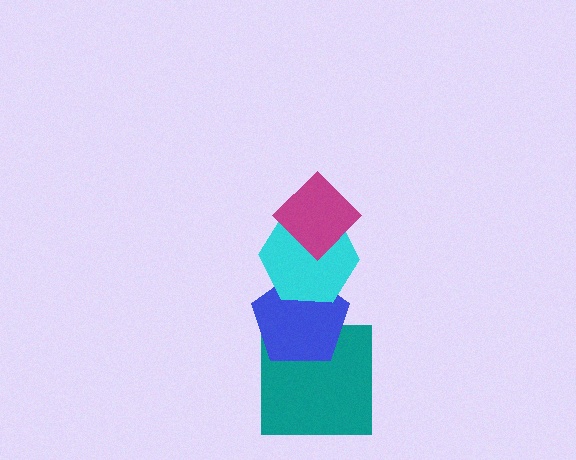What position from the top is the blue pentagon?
The blue pentagon is 3rd from the top.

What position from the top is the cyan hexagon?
The cyan hexagon is 2nd from the top.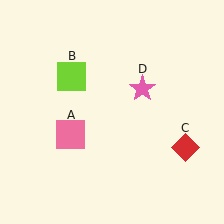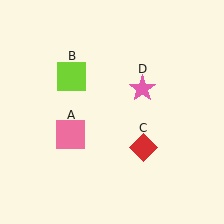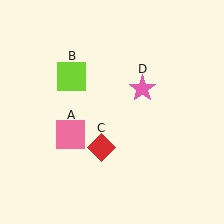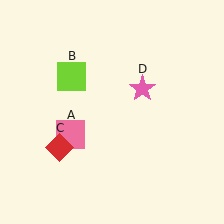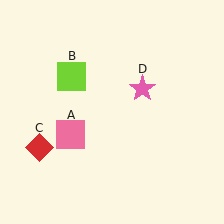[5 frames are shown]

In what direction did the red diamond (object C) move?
The red diamond (object C) moved left.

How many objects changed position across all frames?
1 object changed position: red diamond (object C).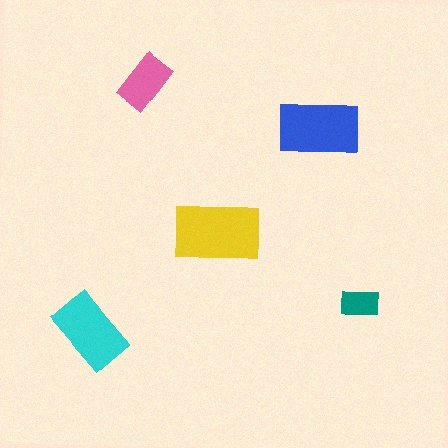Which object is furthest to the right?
The teal rectangle is rightmost.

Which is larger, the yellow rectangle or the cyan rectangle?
The yellow one.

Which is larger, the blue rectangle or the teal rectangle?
The blue one.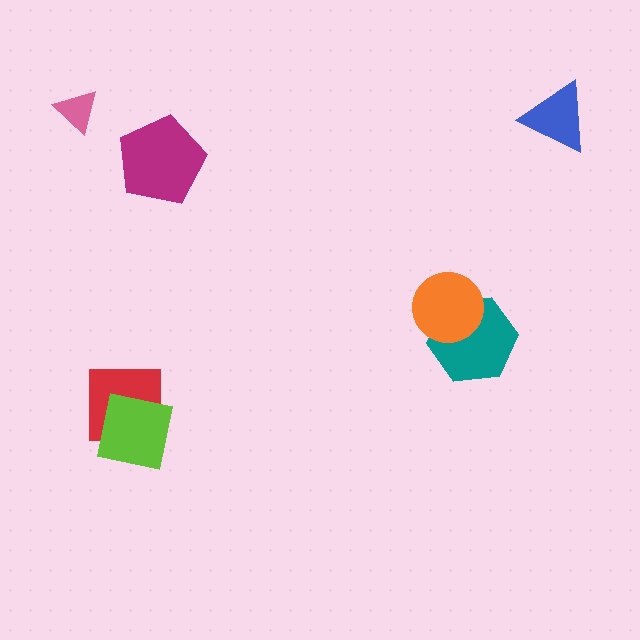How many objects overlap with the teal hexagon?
1 object overlaps with the teal hexagon.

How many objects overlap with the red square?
1 object overlaps with the red square.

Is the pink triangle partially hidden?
No, no other shape covers it.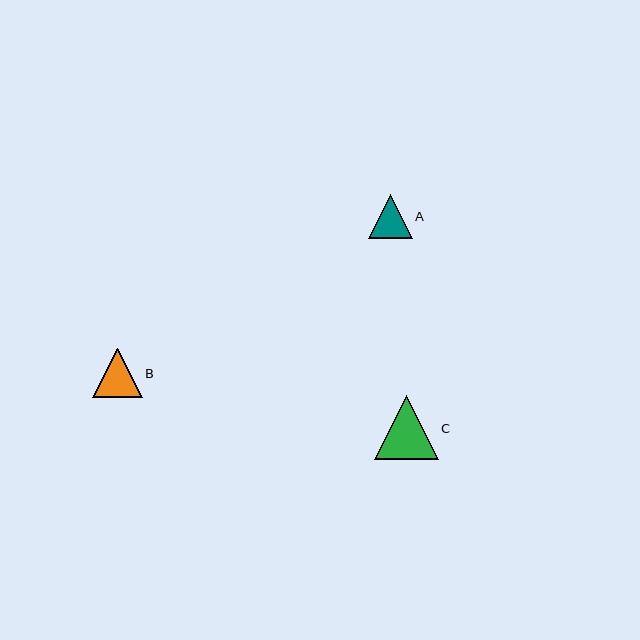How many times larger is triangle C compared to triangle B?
Triangle C is approximately 1.3 times the size of triangle B.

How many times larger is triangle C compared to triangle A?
Triangle C is approximately 1.5 times the size of triangle A.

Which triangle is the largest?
Triangle C is the largest with a size of approximately 64 pixels.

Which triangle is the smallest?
Triangle A is the smallest with a size of approximately 43 pixels.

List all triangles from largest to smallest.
From largest to smallest: C, B, A.